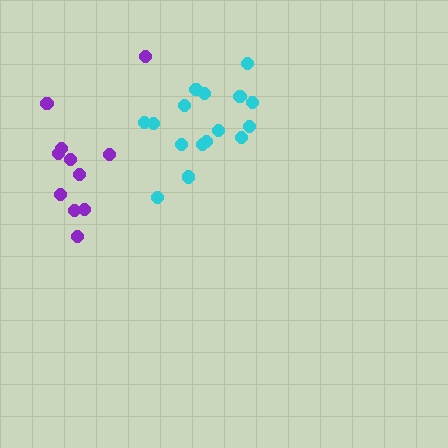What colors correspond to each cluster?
The clusters are colored: cyan, purple.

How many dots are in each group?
Group 1: 16 dots, Group 2: 11 dots (27 total).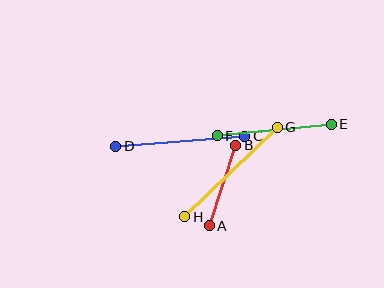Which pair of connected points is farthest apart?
Points C and D are farthest apart.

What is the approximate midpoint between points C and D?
The midpoint is at approximately (180, 141) pixels.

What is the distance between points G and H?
The distance is approximately 129 pixels.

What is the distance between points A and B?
The distance is approximately 85 pixels.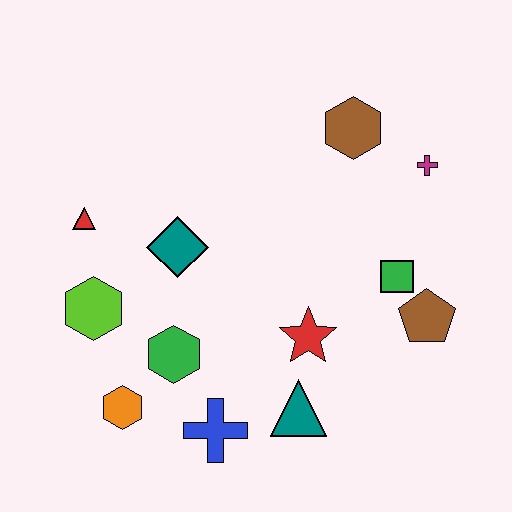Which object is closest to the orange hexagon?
The green hexagon is closest to the orange hexagon.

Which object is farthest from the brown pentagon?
The red triangle is farthest from the brown pentagon.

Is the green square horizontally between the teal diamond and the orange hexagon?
No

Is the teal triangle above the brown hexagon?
No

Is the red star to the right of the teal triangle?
Yes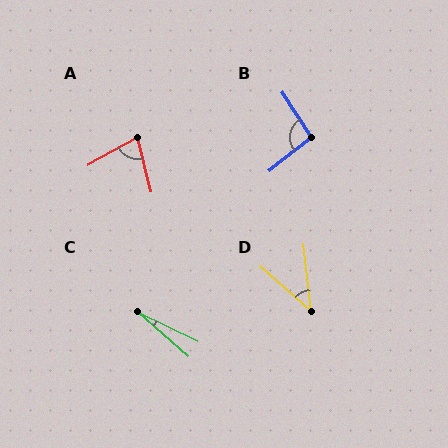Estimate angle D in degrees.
Approximately 43 degrees.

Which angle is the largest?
B, at approximately 96 degrees.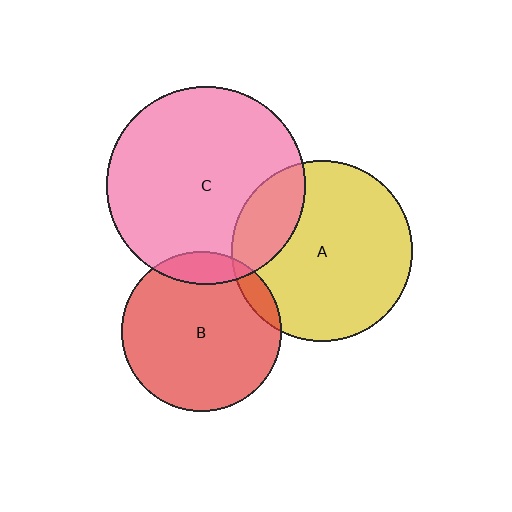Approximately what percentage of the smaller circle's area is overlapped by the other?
Approximately 20%.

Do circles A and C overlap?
Yes.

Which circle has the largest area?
Circle C (pink).